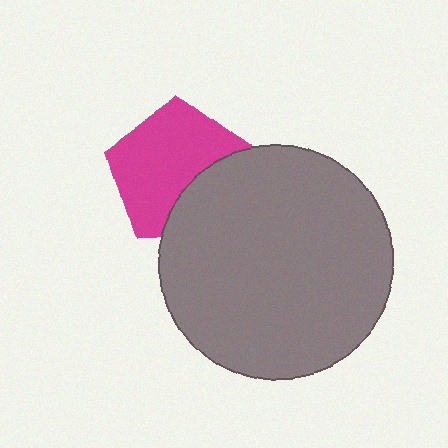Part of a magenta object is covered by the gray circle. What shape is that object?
It is a pentagon.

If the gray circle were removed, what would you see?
You would see the complete magenta pentagon.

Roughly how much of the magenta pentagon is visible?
Most of it is visible (roughly 69%).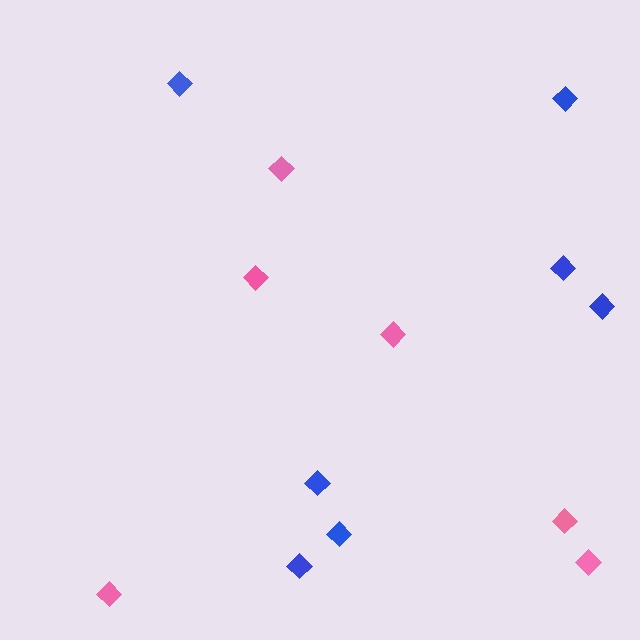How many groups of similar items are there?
There are 2 groups: one group of pink diamonds (6) and one group of blue diamonds (7).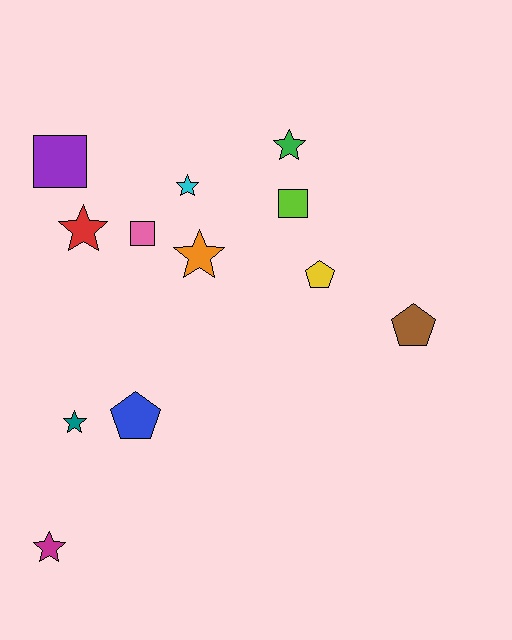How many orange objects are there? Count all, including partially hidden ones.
There is 1 orange object.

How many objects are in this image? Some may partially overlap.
There are 12 objects.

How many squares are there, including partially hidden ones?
There are 3 squares.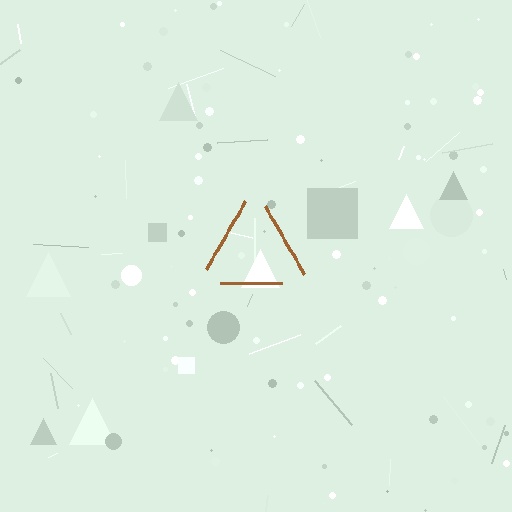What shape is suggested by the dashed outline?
The dashed outline suggests a triangle.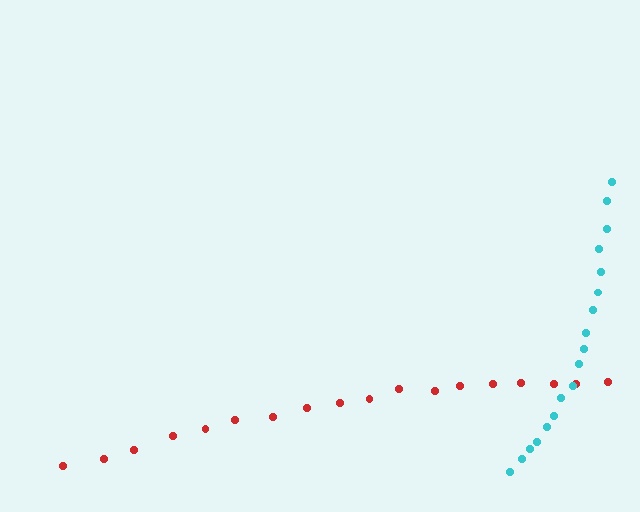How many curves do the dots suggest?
There are 2 distinct paths.